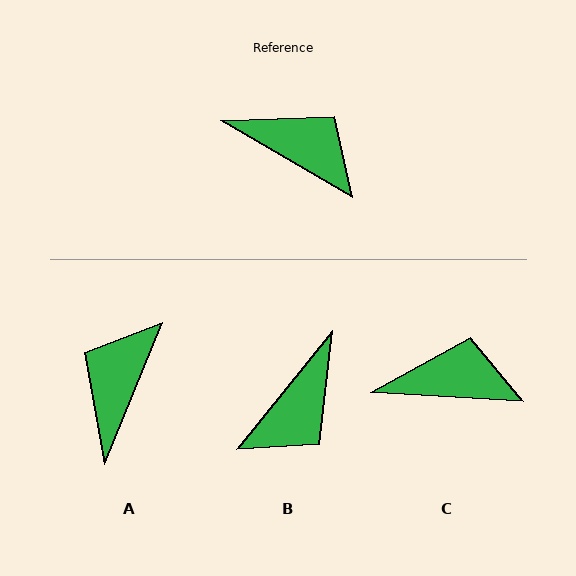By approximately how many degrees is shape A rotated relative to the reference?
Approximately 98 degrees counter-clockwise.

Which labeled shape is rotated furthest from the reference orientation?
B, about 99 degrees away.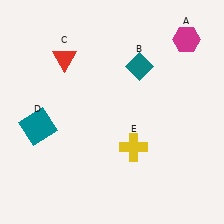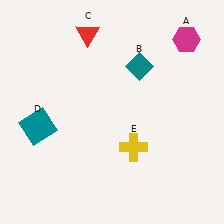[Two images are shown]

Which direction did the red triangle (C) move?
The red triangle (C) moved up.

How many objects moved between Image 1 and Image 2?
1 object moved between the two images.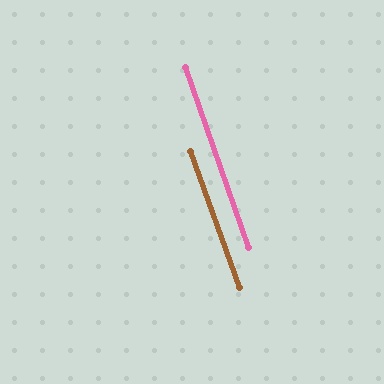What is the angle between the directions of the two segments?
Approximately 0 degrees.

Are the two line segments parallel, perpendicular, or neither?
Parallel — their directions differ by only 0.4°.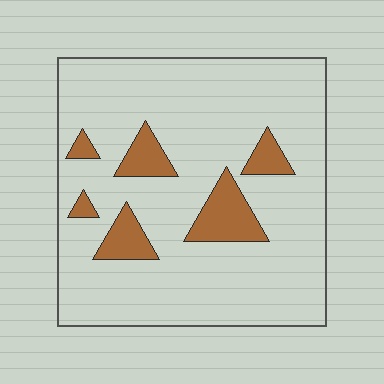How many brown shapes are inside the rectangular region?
6.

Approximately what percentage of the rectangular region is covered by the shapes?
Approximately 15%.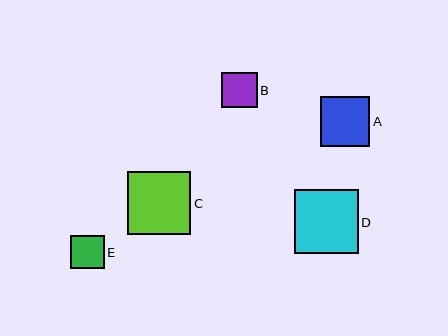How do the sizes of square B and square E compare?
Square B and square E are approximately the same size.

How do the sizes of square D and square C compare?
Square D and square C are approximately the same size.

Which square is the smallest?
Square E is the smallest with a size of approximately 33 pixels.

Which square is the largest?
Square D is the largest with a size of approximately 64 pixels.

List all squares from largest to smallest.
From largest to smallest: D, C, A, B, E.